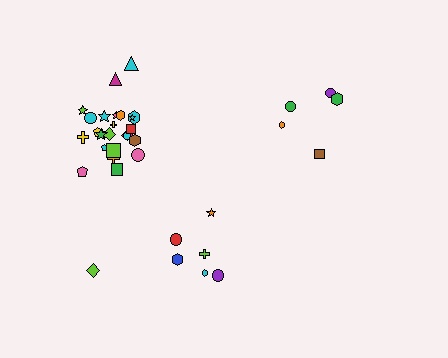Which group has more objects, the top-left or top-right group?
The top-left group.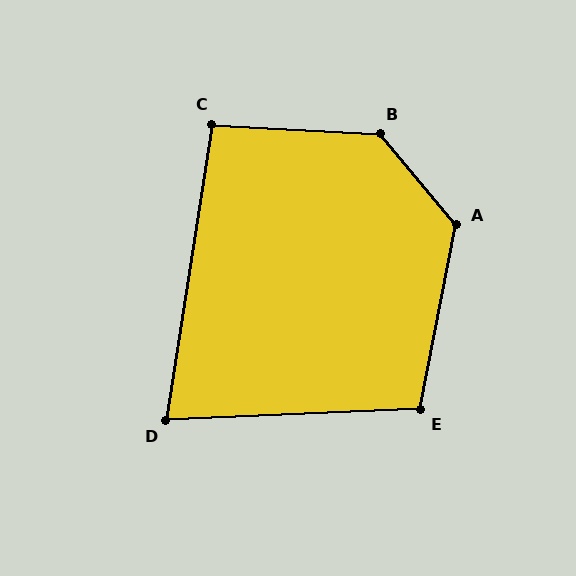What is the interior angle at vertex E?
Approximately 103 degrees (obtuse).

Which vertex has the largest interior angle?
B, at approximately 133 degrees.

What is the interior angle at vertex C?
Approximately 96 degrees (obtuse).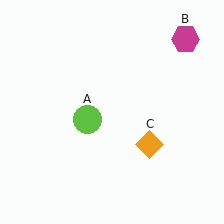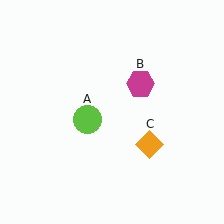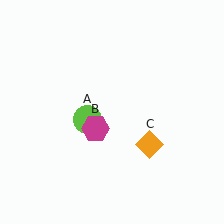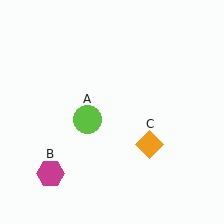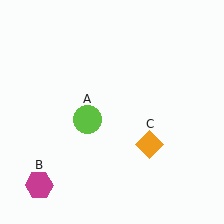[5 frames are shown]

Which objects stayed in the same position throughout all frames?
Lime circle (object A) and orange diamond (object C) remained stationary.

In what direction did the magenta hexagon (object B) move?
The magenta hexagon (object B) moved down and to the left.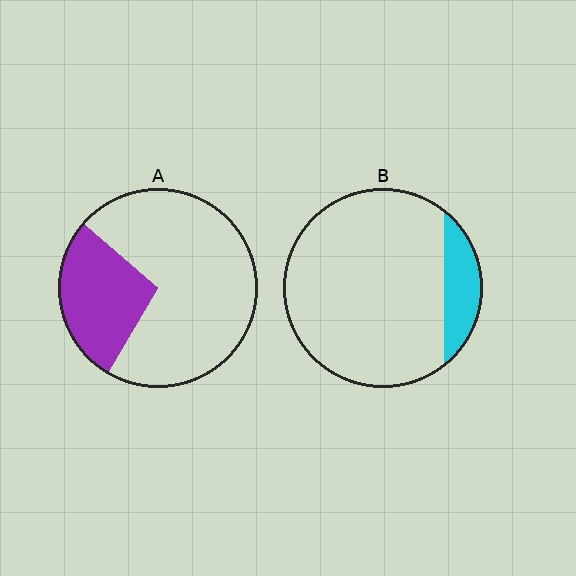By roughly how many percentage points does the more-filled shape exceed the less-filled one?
By roughly 15 percentage points (A over B).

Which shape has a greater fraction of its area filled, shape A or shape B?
Shape A.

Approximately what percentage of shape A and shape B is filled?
A is approximately 30% and B is approximately 15%.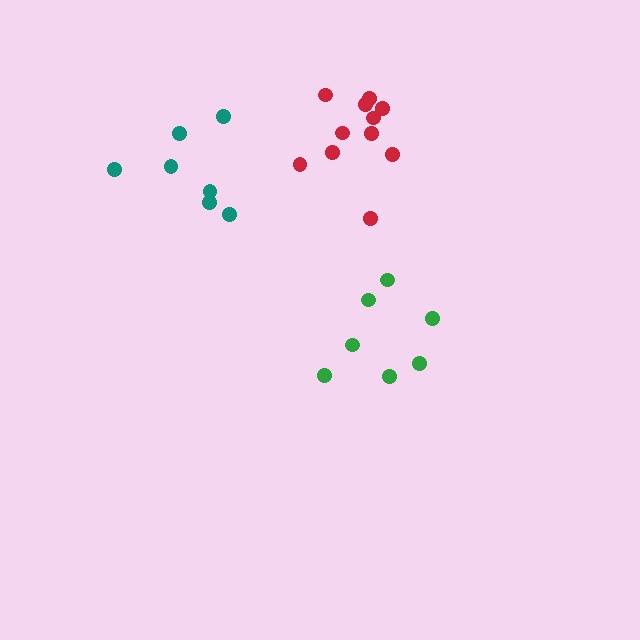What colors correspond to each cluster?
The clusters are colored: green, teal, red.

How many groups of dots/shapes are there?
There are 3 groups.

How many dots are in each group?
Group 1: 7 dots, Group 2: 7 dots, Group 3: 11 dots (25 total).